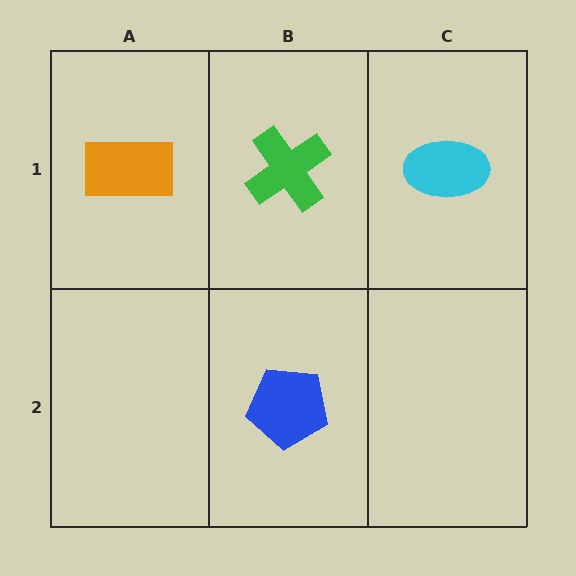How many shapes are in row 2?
1 shape.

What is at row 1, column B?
A green cross.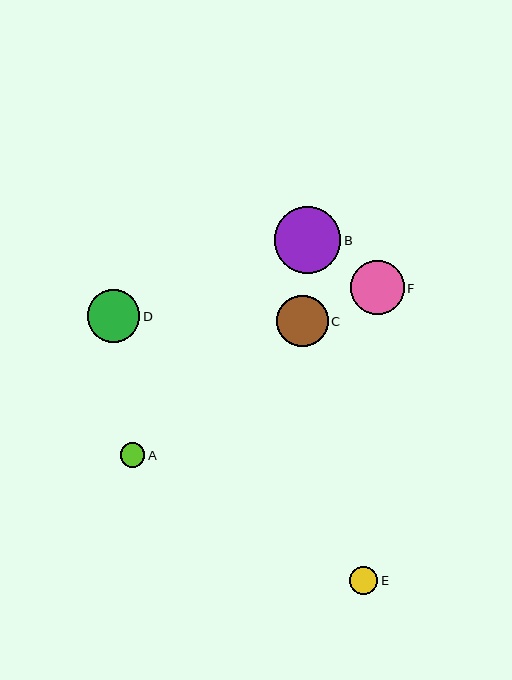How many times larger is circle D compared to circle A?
Circle D is approximately 2.2 times the size of circle A.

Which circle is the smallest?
Circle A is the smallest with a size of approximately 24 pixels.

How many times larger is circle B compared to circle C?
Circle B is approximately 1.3 times the size of circle C.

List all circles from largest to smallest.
From largest to smallest: B, F, D, C, E, A.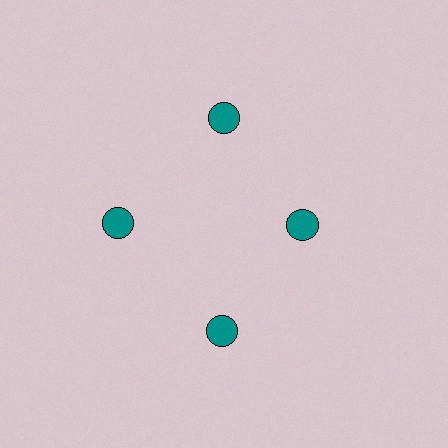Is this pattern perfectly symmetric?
No. The 4 teal circles are arranged in a ring, but one element near the 3 o'clock position is pulled inward toward the center, breaking the 4-fold rotational symmetry.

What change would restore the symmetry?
The symmetry would be restored by moving it outward, back onto the ring so that all 4 circles sit at equal angles and equal distance from the center.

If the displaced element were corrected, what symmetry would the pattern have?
It would have 4-fold rotational symmetry — the pattern would map onto itself every 90 degrees.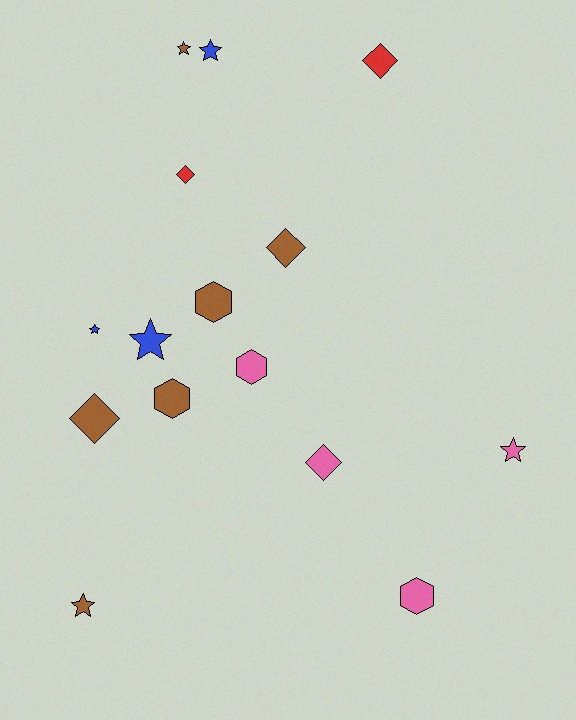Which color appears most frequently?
Brown, with 6 objects.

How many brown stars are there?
There are 2 brown stars.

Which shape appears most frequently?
Star, with 6 objects.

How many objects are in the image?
There are 15 objects.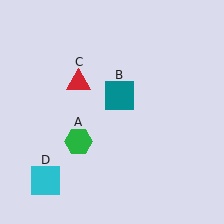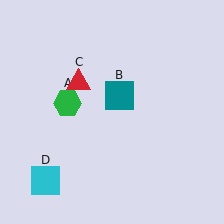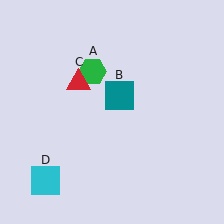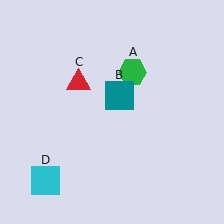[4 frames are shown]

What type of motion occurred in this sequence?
The green hexagon (object A) rotated clockwise around the center of the scene.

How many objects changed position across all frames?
1 object changed position: green hexagon (object A).